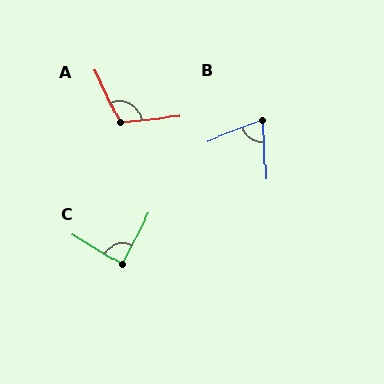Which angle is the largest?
A, at approximately 110 degrees.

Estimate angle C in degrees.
Approximately 86 degrees.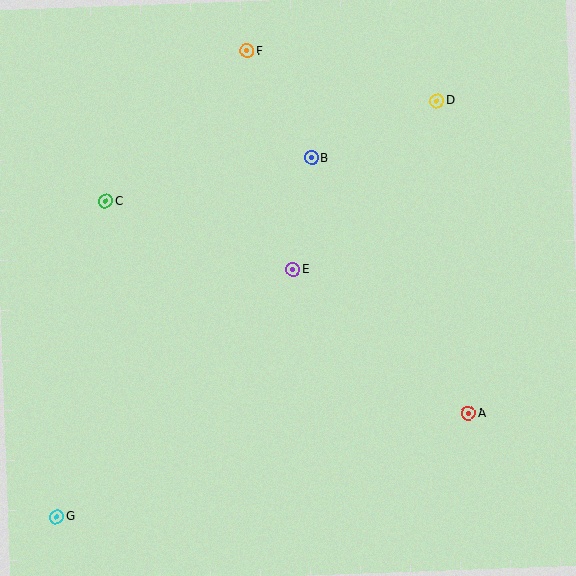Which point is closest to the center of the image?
Point E at (293, 270) is closest to the center.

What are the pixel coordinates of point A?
Point A is at (468, 413).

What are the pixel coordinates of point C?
Point C is at (105, 201).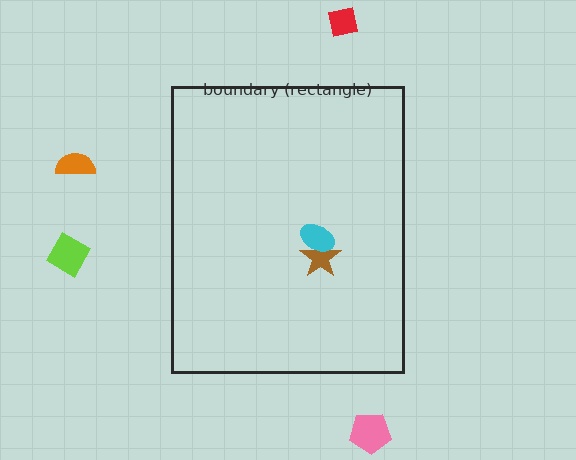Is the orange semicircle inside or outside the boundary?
Outside.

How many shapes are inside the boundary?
2 inside, 4 outside.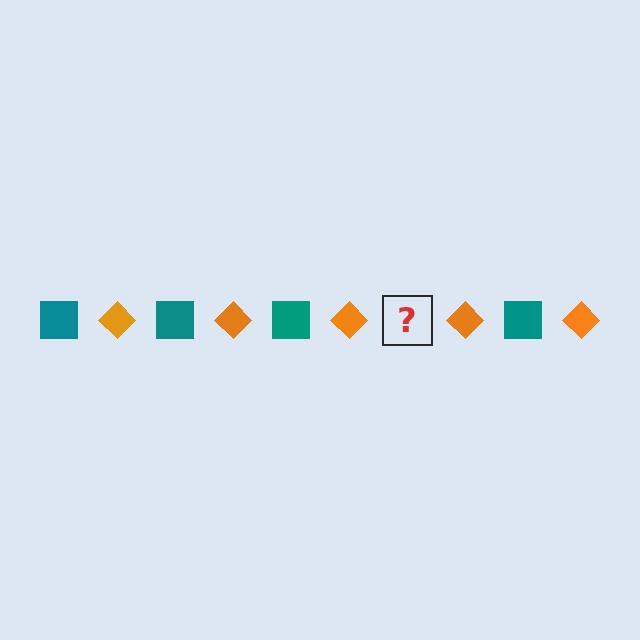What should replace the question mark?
The question mark should be replaced with a teal square.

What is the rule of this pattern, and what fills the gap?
The rule is that the pattern alternates between teal square and orange diamond. The gap should be filled with a teal square.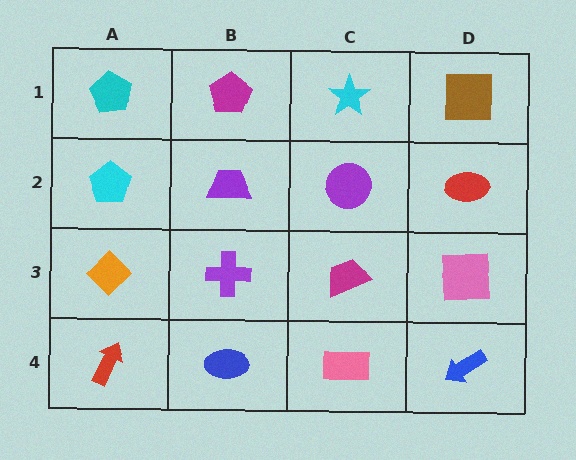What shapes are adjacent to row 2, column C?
A cyan star (row 1, column C), a magenta trapezoid (row 3, column C), a purple trapezoid (row 2, column B), a red ellipse (row 2, column D).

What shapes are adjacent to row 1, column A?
A cyan pentagon (row 2, column A), a magenta pentagon (row 1, column B).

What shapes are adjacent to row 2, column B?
A magenta pentagon (row 1, column B), a purple cross (row 3, column B), a cyan pentagon (row 2, column A), a purple circle (row 2, column C).